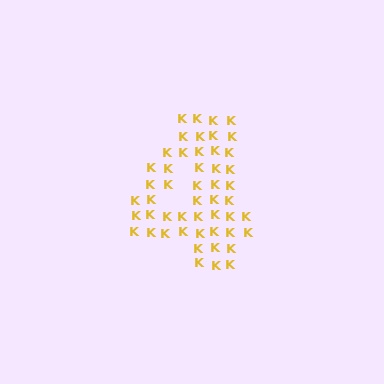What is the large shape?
The large shape is the digit 4.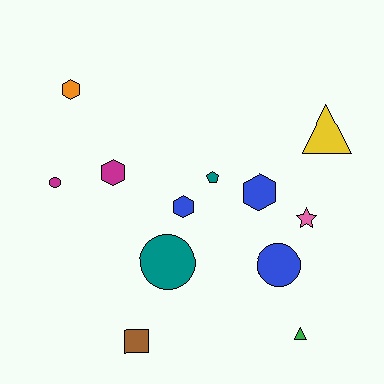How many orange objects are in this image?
There is 1 orange object.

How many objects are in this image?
There are 12 objects.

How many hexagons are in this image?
There are 4 hexagons.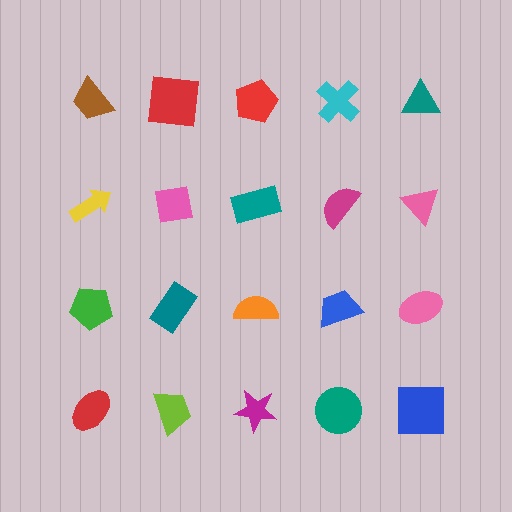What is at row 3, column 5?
A pink ellipse.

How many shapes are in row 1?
5 shapes.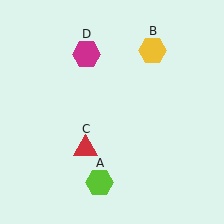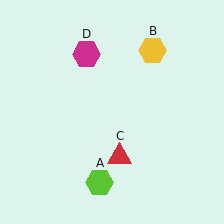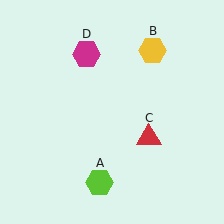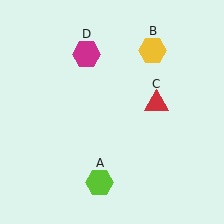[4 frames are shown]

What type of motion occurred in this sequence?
The red triangle (object C) rotated counterclockwise around the center of the scene.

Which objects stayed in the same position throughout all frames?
Lime hexagon (object A) and yellow hexagon (object B) and magenta hexagon (object D) remained stationary.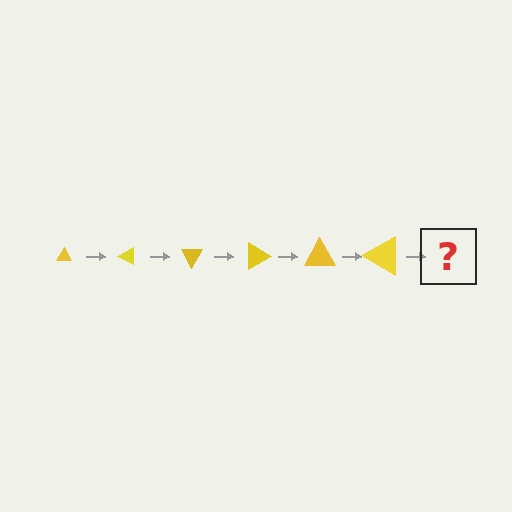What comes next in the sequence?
The next element should be a triangle, larger than the previous one and rotated 180 degrees from the start.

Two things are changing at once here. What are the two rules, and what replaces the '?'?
The two rules are that the triangle grows larger each step and it rotates 30 degrees each step. The '?' should be a triangle, larger than the previous one and rotated 180 degrees from the start.